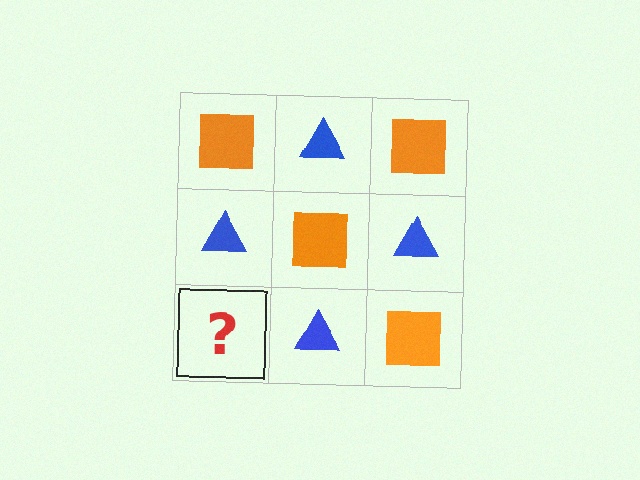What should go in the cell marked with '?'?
The missing cell should contain an orange square.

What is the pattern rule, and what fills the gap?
The rule is that it alternates orange square and blue triangle in a checkerboard pattern. The gap should be filled with an orange square.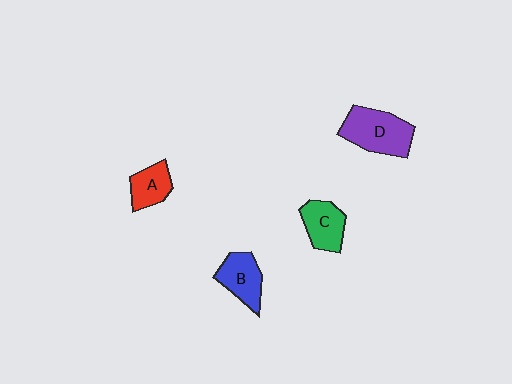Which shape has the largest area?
Shape D (purple).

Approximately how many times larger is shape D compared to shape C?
Approximately 1.5 times.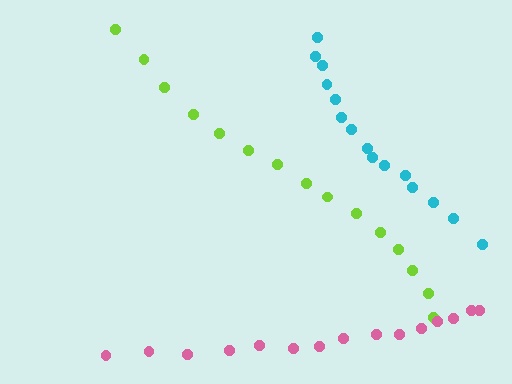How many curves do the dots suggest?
There are 3 distinct paths.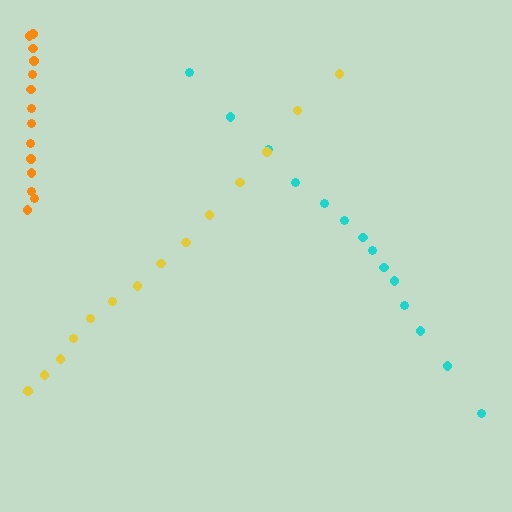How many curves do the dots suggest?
There are 3 distinct paths.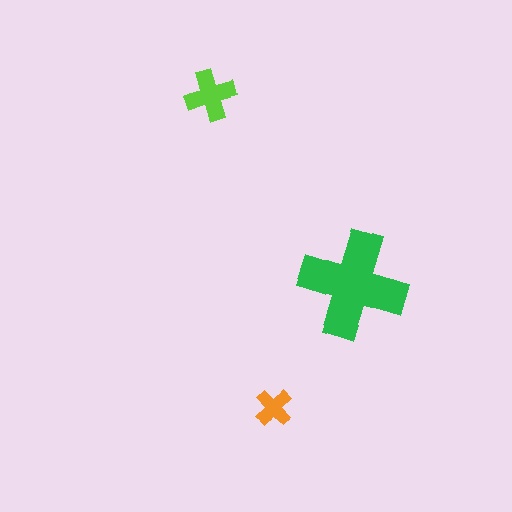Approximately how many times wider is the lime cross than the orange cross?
About 1.5 times wider.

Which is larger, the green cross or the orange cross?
The green one.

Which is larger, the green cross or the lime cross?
The green one.